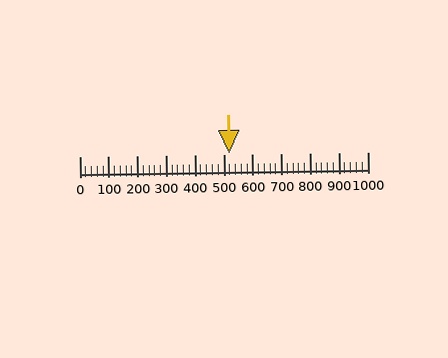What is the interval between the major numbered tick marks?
The major tick marks are spaced 100 units apart.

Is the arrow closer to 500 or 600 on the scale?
The arrow is closer to 500.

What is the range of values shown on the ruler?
The ruler shows values from 0 to 1000.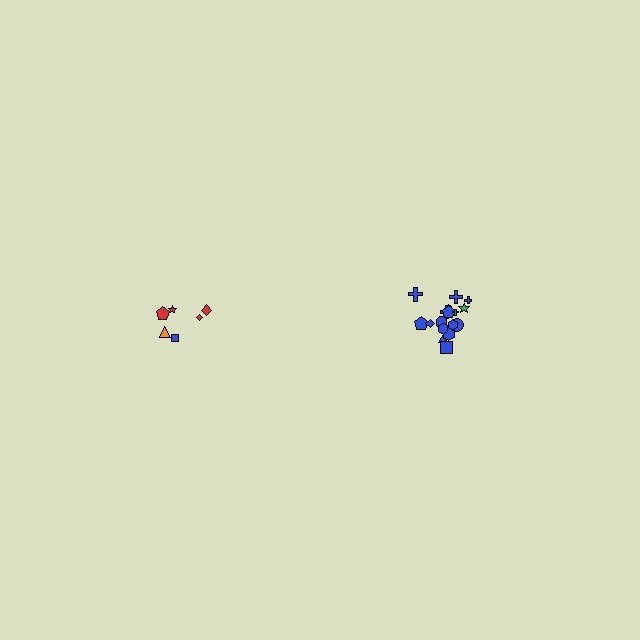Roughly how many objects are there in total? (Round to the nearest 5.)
Roughly 25 objects in total.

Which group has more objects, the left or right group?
The right group.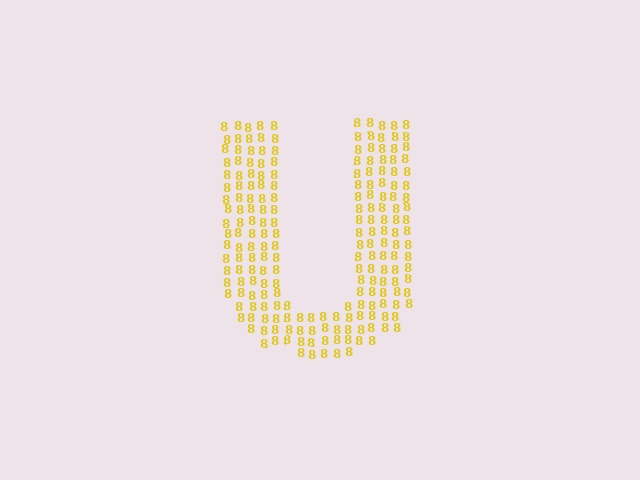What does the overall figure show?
The overall figure shows the letter U.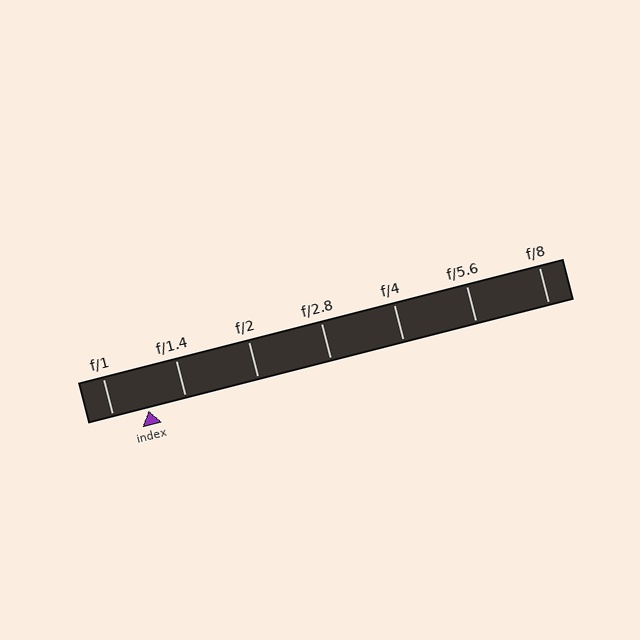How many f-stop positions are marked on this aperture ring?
There are 7 f-stop positions marked.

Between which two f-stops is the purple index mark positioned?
The index mark is between f/1 and f/1.4.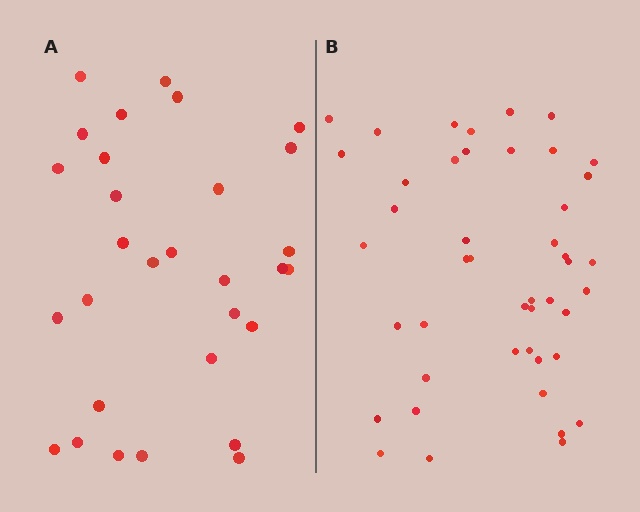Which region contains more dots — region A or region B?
Region B (the right region) has more dots.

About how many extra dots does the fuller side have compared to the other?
Region B has approximately 15 more dots than region A.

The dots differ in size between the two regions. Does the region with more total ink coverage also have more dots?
No. Region A has more total ink coverage because its dots are larger, but region B actually contains more individual dots. Total area can be misleading — the number of items is what matters here.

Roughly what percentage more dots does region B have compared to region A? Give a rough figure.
About 50% more.